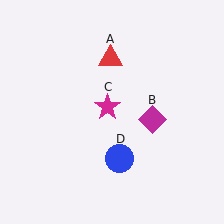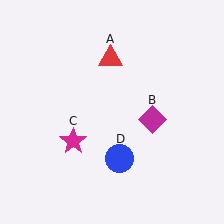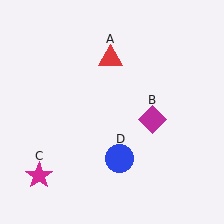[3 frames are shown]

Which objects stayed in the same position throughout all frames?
Red triangle (object A) and magenta diamond (object B) and blue circle (object D) remained stationary.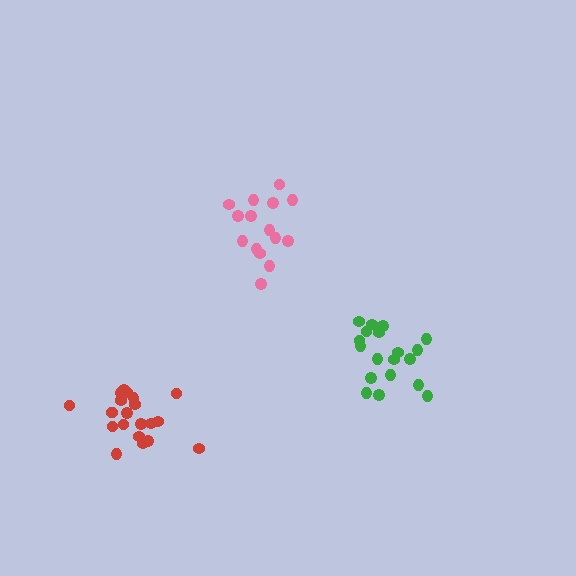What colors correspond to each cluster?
The clusters are colored: pink, green, red.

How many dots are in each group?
Group 1: 15 dots, Group 2: 19 dots, Group 3: 21 dots (55 total).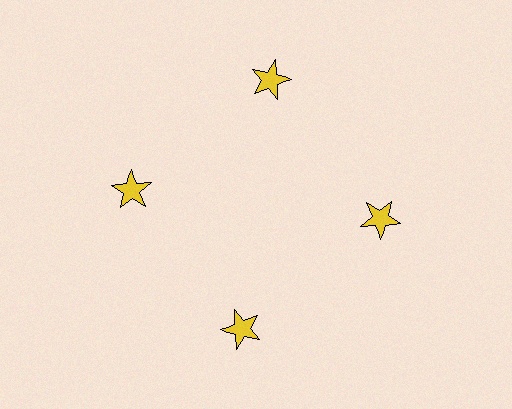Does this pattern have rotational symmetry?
Yes, this pattern has 4-fold rotational symmetry. It looks the same after rotating 90 degrees around the center.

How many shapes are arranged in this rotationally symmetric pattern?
There are 4 shapes, arranged in 4 groups of 1.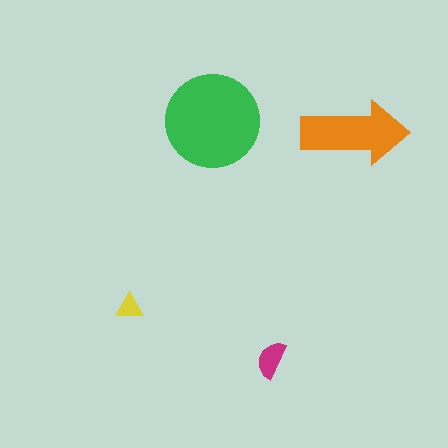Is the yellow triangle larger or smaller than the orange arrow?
Smaller.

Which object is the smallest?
The yellow triangle.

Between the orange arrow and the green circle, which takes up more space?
The green circle.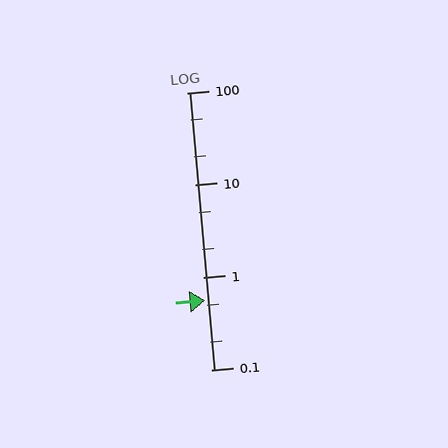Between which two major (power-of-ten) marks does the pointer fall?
The pointer is between 0.1 and 1.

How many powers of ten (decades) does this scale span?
The scale spans 3 decades, from 0.1 to 100.